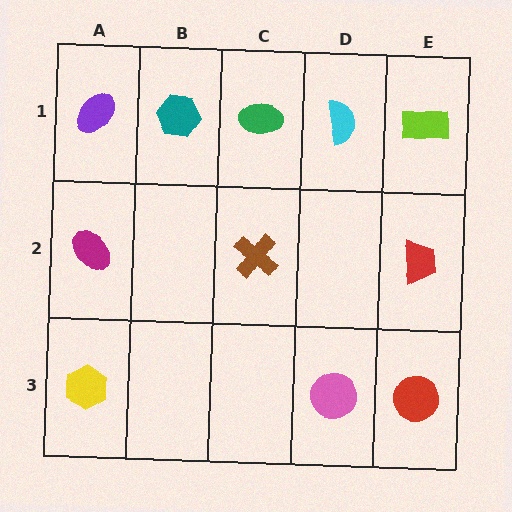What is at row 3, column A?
A yellow hexagon.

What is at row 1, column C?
A green ellipse.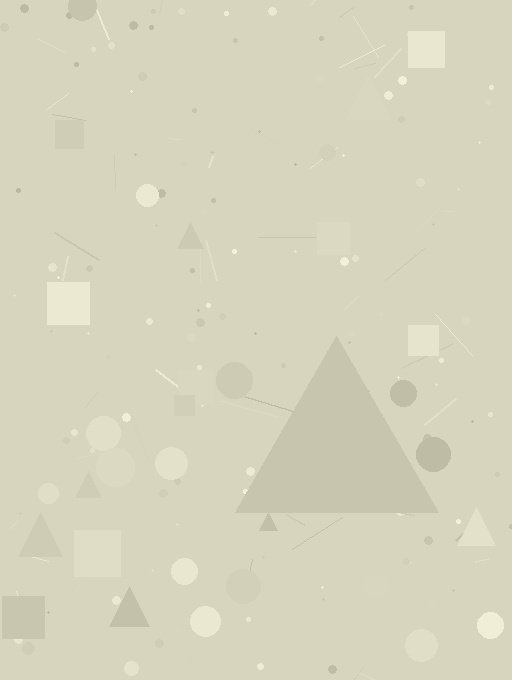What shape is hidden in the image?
A triangle is hidden in the image.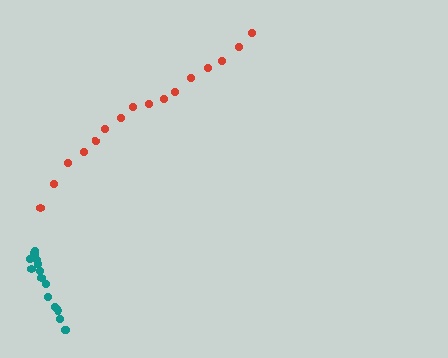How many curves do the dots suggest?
There are 2 distinct paths.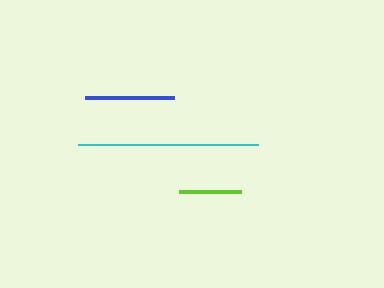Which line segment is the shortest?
The lime line is the shortest at approximately 62 pixels.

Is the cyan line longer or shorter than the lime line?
The cyan line is longer than the lime line.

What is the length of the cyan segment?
The cyan segment is approximately 180 pixels long.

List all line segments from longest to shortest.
From longest to shortest: cyan, blue, lime.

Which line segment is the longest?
The cyan line is the longest at approximately 180 pixels.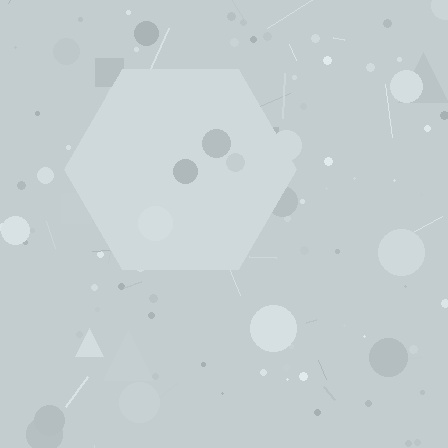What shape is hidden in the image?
A hexagon is hidden in the image.